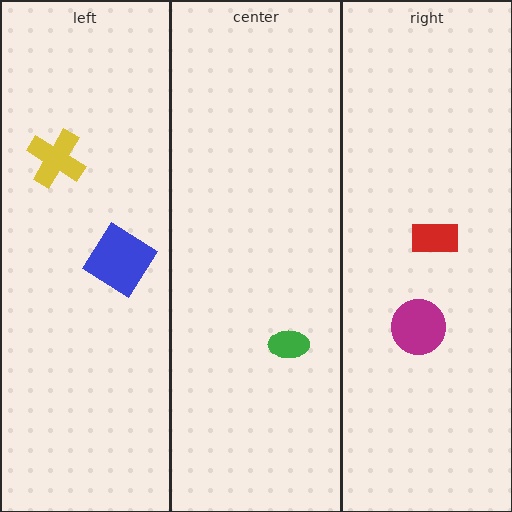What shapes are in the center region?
The green ellipse.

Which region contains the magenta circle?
The right region.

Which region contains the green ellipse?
The center region.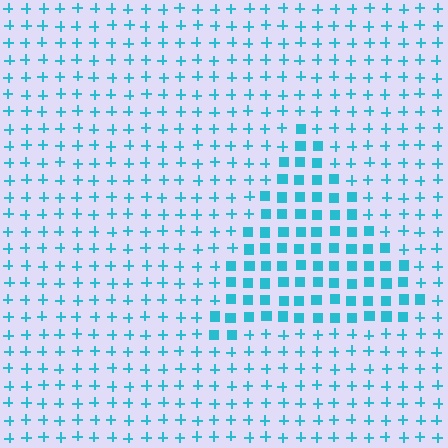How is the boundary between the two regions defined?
The boundary is defined by a change in element shape: squares inside vs. plus signs outside. All elements share the same color and spacing.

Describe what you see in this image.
The image is filled with small cyan elements arranged in a uniform grid. A triangle-shaped region contains squares, while the surrounding area contains plus signs. The boundary is defined purely by the change in element shape.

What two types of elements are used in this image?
The image uses squares inside the triangle region and plus signs outside it.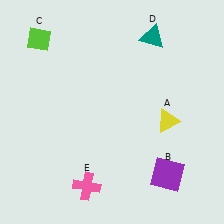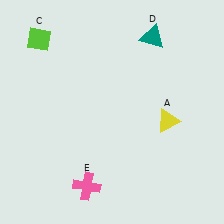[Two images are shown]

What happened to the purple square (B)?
The purple square (B) was removed in Image 2. It was in the bottom-right area of Image 1.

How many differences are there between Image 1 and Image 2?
There is 1 difference between the two images.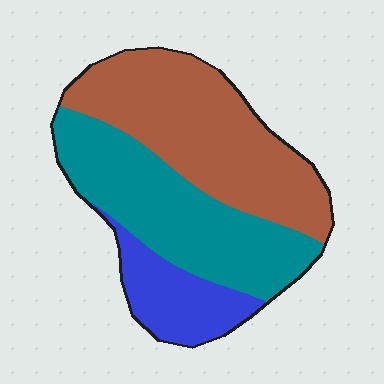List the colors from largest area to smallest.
From largest to smallest: brown, teal, blue.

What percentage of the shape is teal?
Teal covers around 40% of the shape.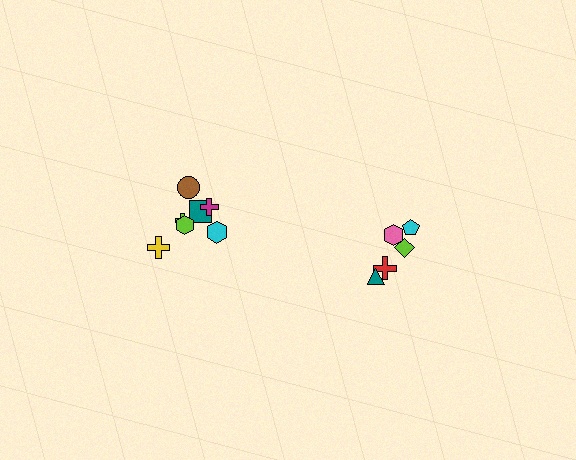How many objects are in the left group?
There are 7 objects.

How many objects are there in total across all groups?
There are 12 objects.